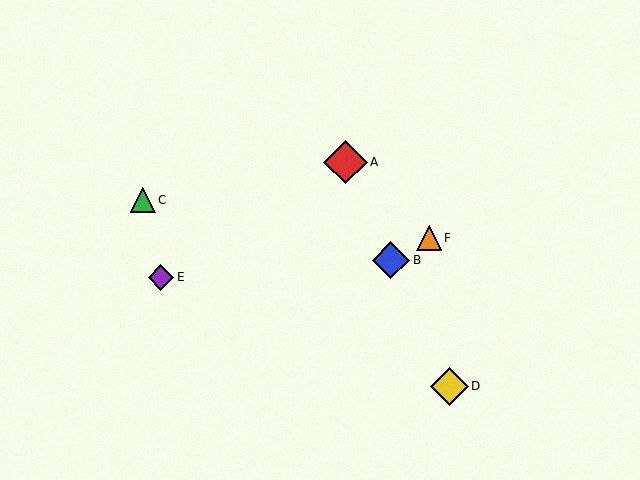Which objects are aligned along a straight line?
Objects A, B, D are aligned along a straight line.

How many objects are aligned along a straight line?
3 objects (A, B, D) are aligned along a straight line.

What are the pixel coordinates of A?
Object A is at (346, 162).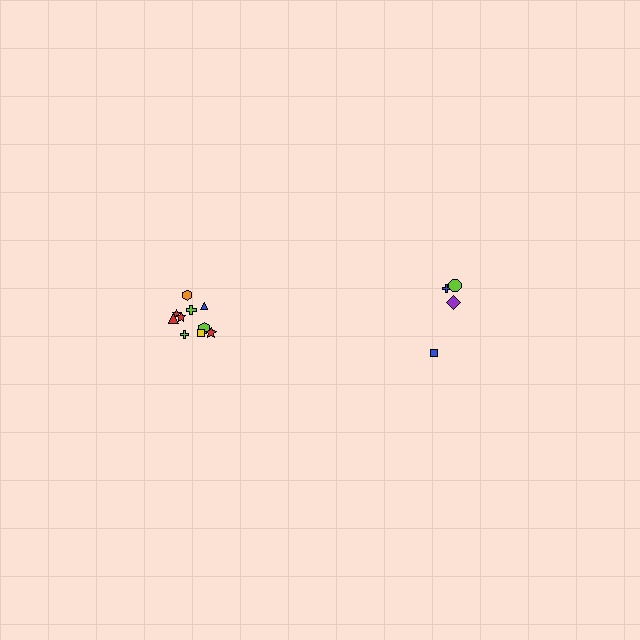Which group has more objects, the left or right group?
The left group.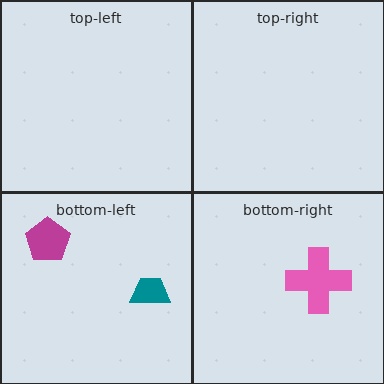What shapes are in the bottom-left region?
The teal trapezoid, the magenta pentagon.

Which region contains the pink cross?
The bottom-right region.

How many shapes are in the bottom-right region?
1.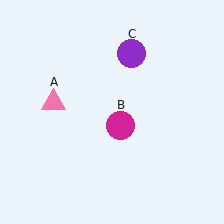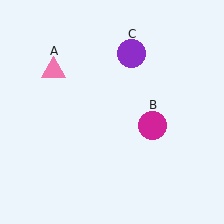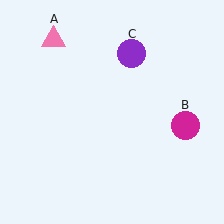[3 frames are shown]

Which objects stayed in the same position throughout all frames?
Purple circle (object C) remained stationary.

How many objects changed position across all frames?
2 objects changed position: pink triangle (object A), magenta circle (object B).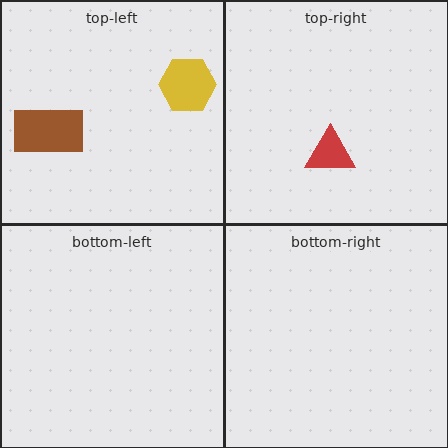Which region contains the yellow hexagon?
The top-left region.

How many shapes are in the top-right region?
1.